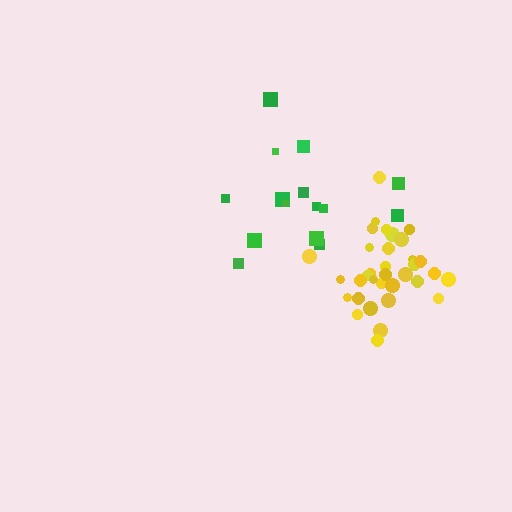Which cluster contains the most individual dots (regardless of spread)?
Yellow (35).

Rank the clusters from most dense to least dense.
yellow, green.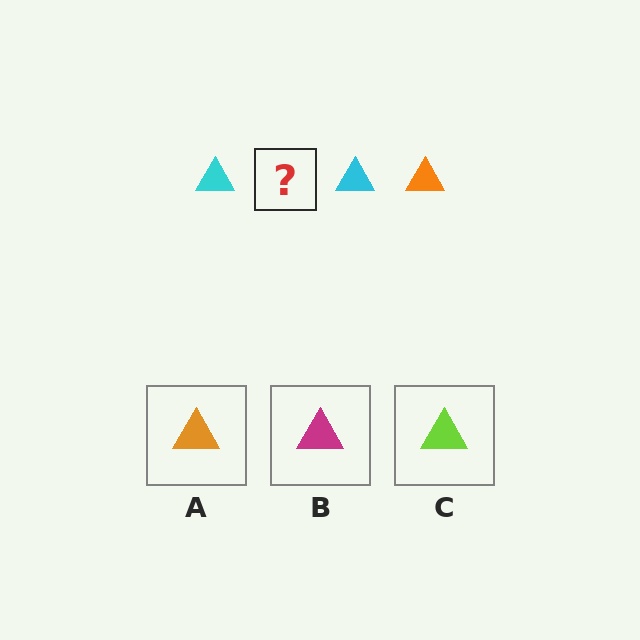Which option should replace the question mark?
Option A.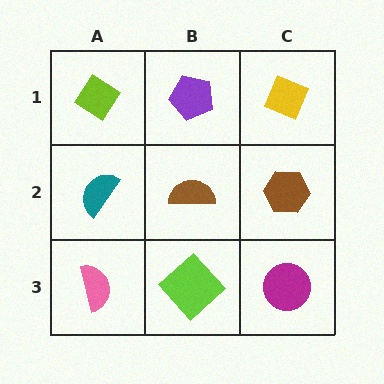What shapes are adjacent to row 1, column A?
A teal semicircle (row 2, column A), a purple pentagon (row 1, column B).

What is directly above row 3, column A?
A teal semicircle.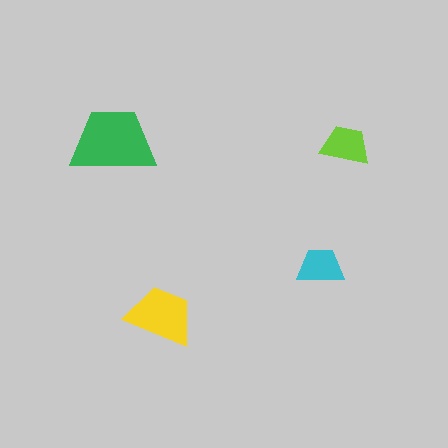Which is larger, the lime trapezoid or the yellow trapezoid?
The yellow one.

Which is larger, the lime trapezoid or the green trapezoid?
The green one.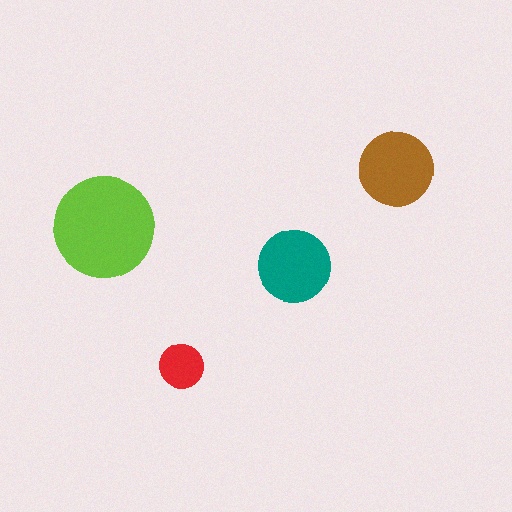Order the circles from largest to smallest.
the lime one, the brown one, the teal one, the red one.